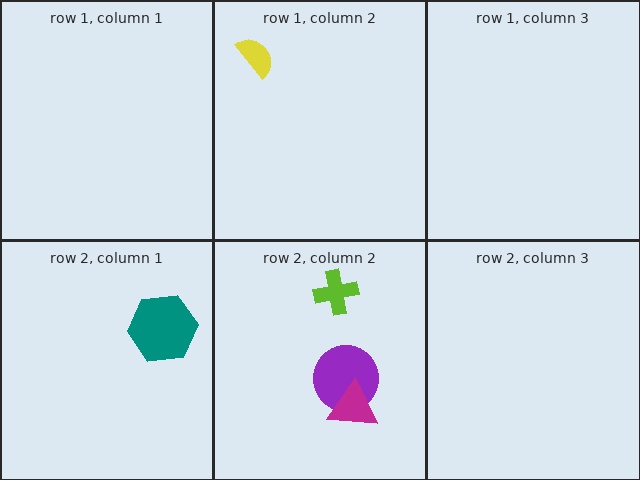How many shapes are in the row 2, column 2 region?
3.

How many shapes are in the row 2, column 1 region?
1.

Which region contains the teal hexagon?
The row 2, column 1 region.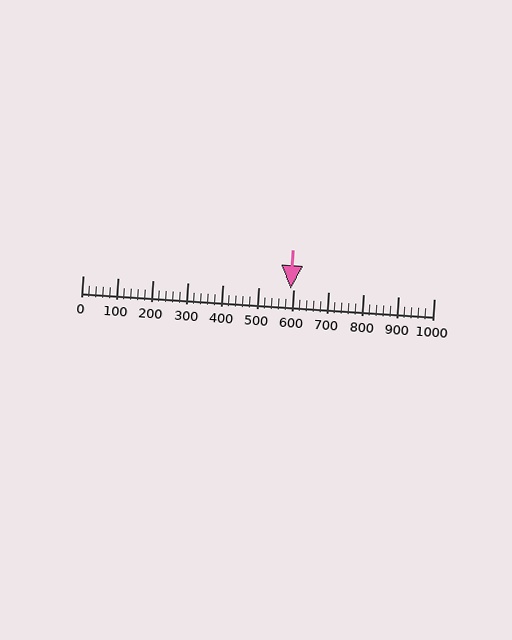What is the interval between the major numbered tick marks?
The major tick marks are spaced 100 units apart.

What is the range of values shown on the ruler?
The ruler shows values from 0 to 1000.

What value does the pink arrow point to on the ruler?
The pink arrow points to approximately 594.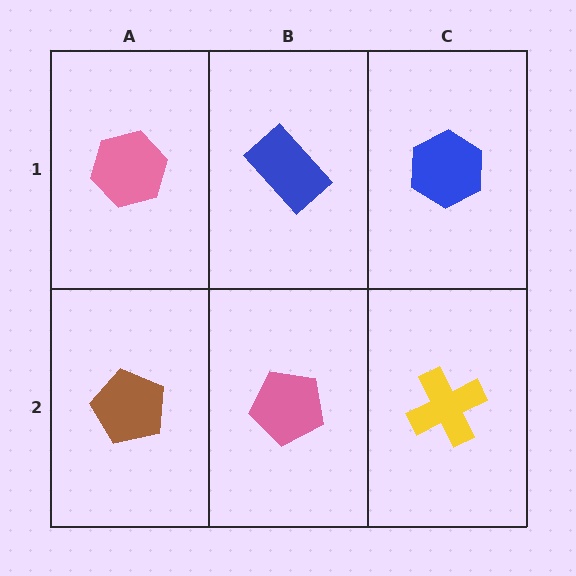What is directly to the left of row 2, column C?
A pink pentagon.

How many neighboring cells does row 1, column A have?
2.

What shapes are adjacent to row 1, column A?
A brown pentagon (row 2, column A), a blue rectangle (row 1, column B).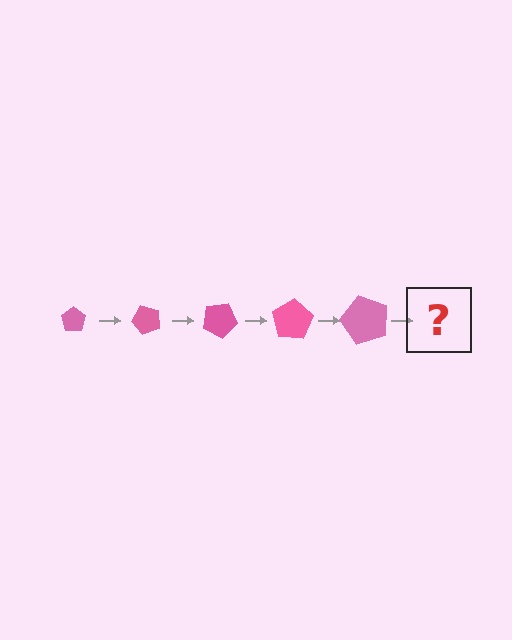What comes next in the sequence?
The next element should be a pentagon, larger than the previous one and rotated 250 degrees from the start.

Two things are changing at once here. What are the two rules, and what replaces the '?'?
The two rules are that the pentagon grows larger each step and it rotates 50 degrees each step. The '?' should be a pentagon, larger than the previous one and rotated 250 degrees from the start.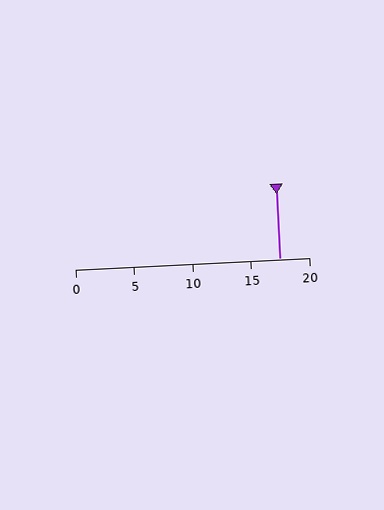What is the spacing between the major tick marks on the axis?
The major ticks are spaced 5 apart.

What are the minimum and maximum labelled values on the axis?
The axis runs from 0 to 20.